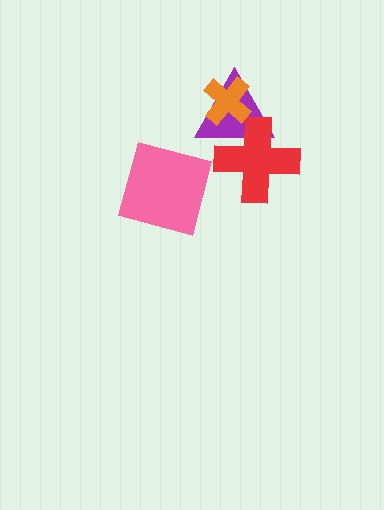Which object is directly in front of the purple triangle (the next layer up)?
The red cross is directly in front of the purple triangle.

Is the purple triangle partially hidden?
Yes, it is partially covered by another shape.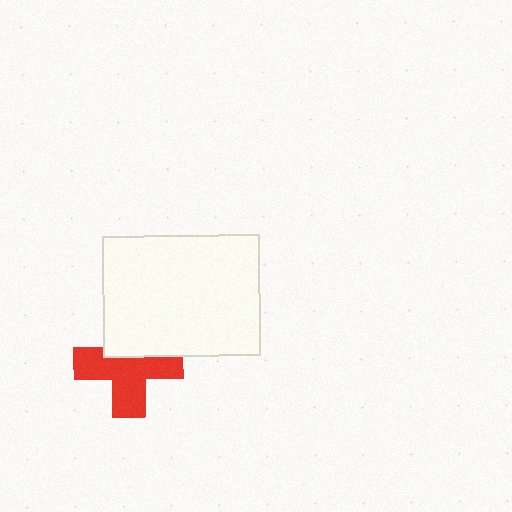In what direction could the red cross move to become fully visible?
The red cross could move down. That would shift it out from behind the white rectangle entirely.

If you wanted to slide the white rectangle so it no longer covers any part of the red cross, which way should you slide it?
Slide it up — that is the most direct way to separate the two shapes.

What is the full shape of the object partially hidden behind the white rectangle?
The partially hidden object is a red cross.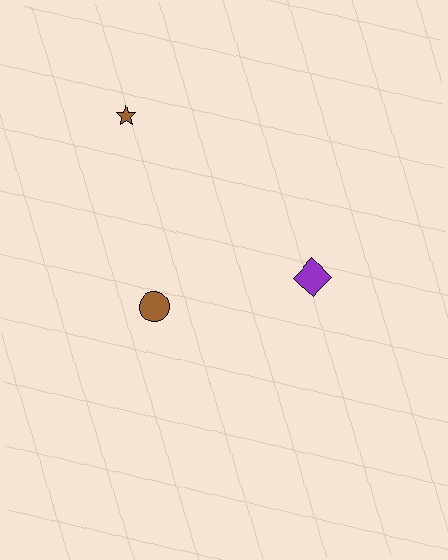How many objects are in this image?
There are 3 objects.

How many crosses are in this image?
There are no crosses.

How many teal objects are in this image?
There are no teal objects.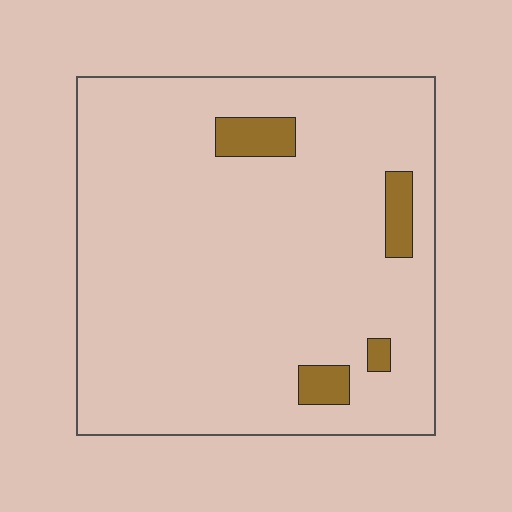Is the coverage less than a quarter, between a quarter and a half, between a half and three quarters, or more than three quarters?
Less than a quarter.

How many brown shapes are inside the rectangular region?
4.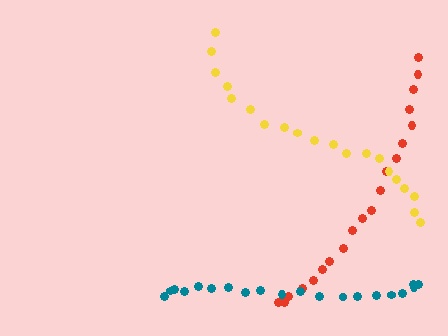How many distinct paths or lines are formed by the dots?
There are 3 distinct paths.